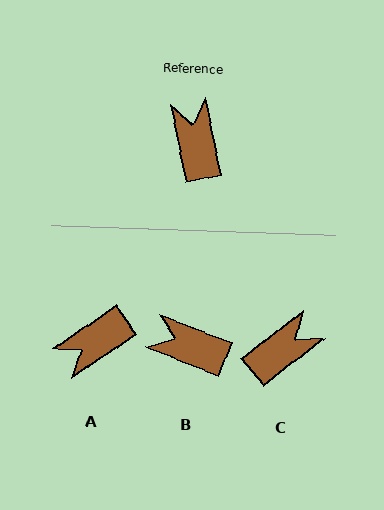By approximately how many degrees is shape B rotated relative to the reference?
Approximately 57 degrees counter-clockwise.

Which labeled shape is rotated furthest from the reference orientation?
A, about 113 degrees away.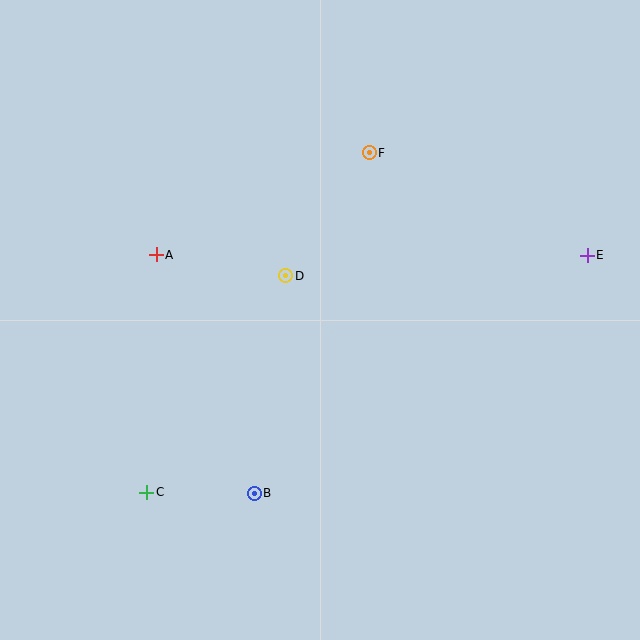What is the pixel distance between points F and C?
The distance between F and C is 406 pixels.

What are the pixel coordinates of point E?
Point E is at (587, 255).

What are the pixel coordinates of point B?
Point B is at (254, 493).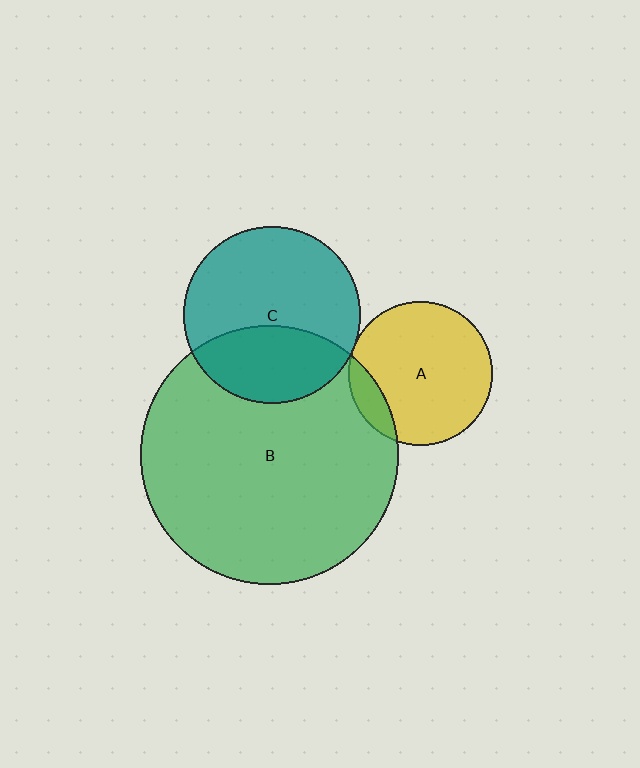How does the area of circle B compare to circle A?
Approximately 3.2 times.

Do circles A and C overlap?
Yes.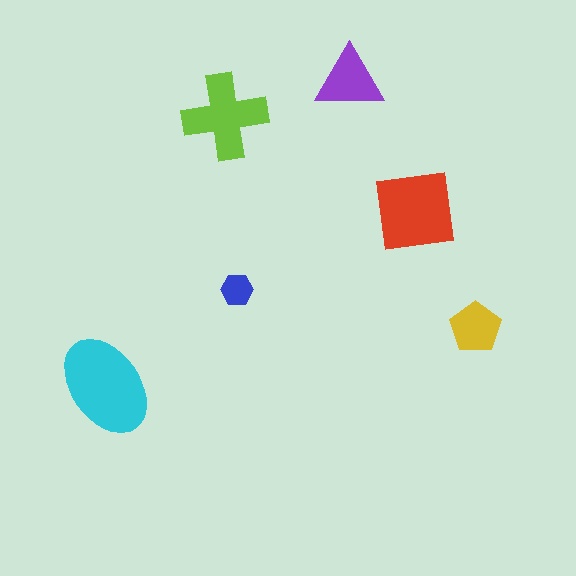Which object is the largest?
The cyan ellipse.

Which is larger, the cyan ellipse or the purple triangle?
The cyan ellipse.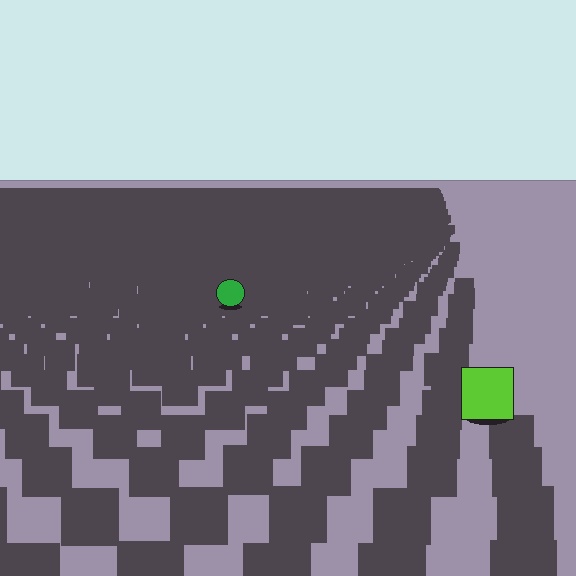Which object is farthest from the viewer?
The green circle is farthest from the viewer. It appears smaller and the ground texture around it is denser.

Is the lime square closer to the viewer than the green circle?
Yes. The lime square is closer — you can tell from the texture gradient: the ground texture is coarser near it.